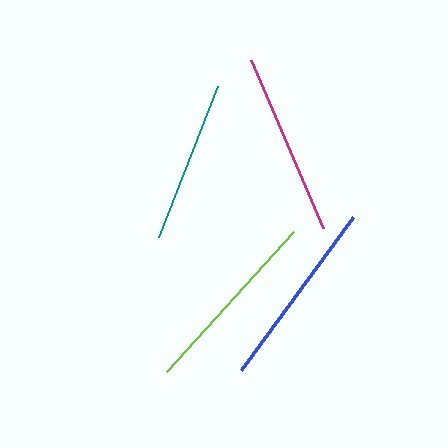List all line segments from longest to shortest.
From longest to shortest: blue, lime, magenta, teal.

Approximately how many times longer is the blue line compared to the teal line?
The blue line is approximately 1.2 times the length of the teal line.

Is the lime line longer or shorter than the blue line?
The blue line is longer than the lime line.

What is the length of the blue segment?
The blue segment is approximately 190 pixels long.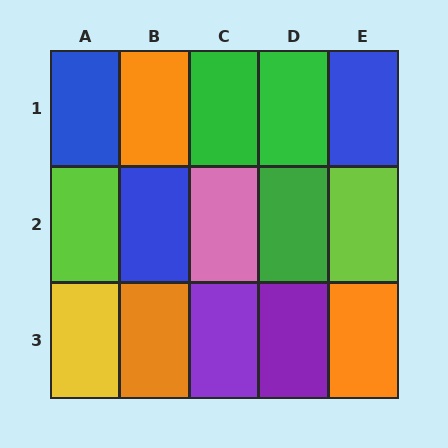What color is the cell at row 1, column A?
Blue.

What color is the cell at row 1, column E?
Blue.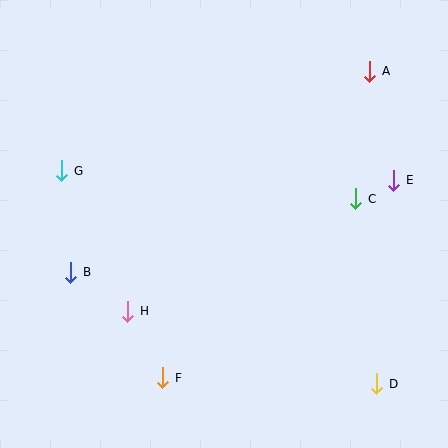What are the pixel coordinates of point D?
Point D is at (377, 384).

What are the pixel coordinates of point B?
Point B is at (71, 272).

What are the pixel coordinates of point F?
Point F is at (163, 378).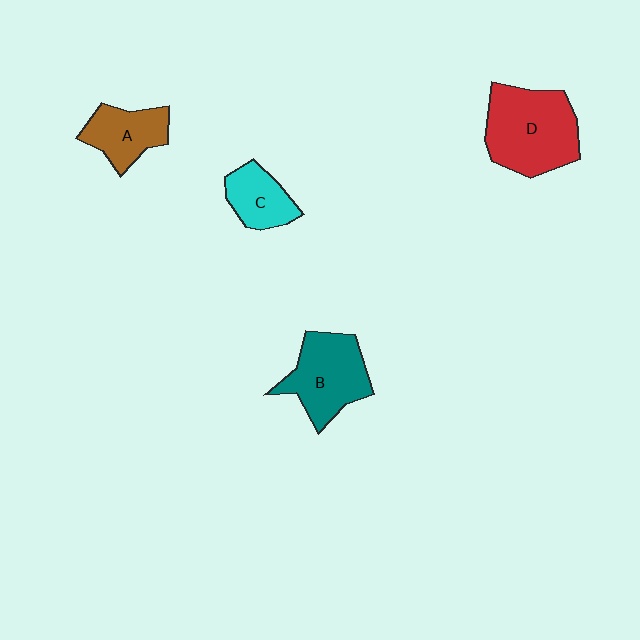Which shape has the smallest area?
Shape C (cyan).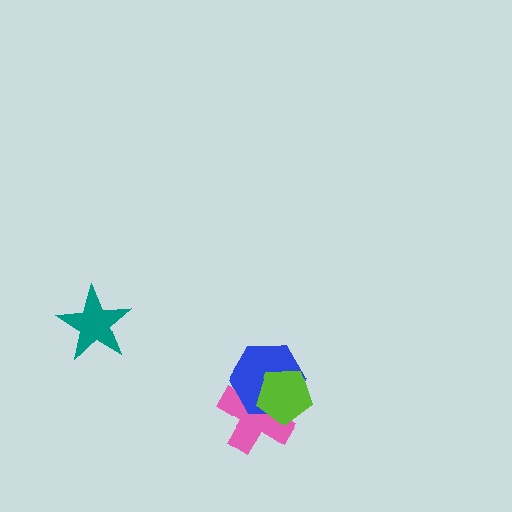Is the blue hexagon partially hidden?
Yes, it is partially covered by another shape.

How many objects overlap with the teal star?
0 objects overlap with the teal star.